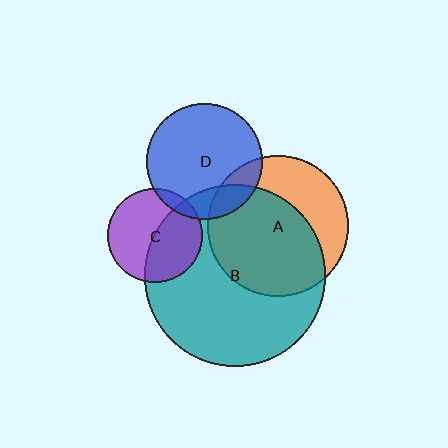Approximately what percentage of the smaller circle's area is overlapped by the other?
Approximately 20%.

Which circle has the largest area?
Circle B (teal).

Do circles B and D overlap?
Yes.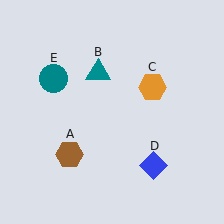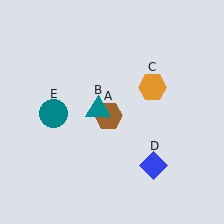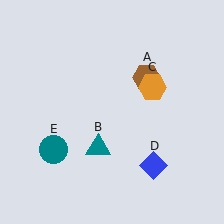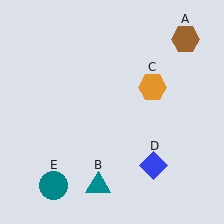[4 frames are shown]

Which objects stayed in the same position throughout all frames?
Orange hexagon (object C) and blue diamond (object D) remained stationary.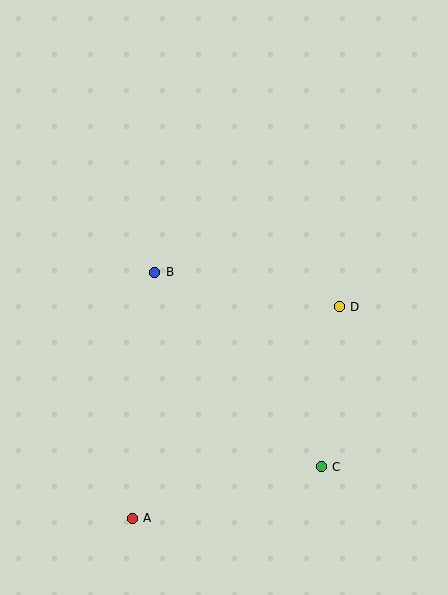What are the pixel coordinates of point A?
Point A is at (132, 519).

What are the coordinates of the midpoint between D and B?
The midpoint between D and B is at (247, 289).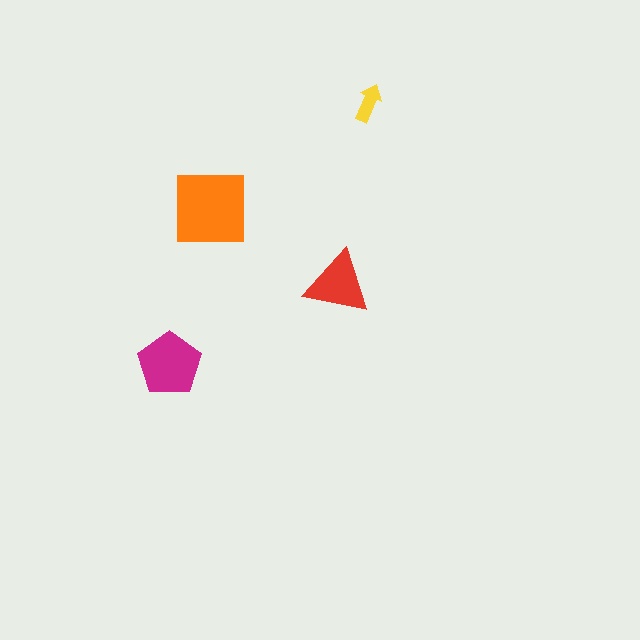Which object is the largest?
The orange square.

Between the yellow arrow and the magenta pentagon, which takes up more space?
The magenta pentagon.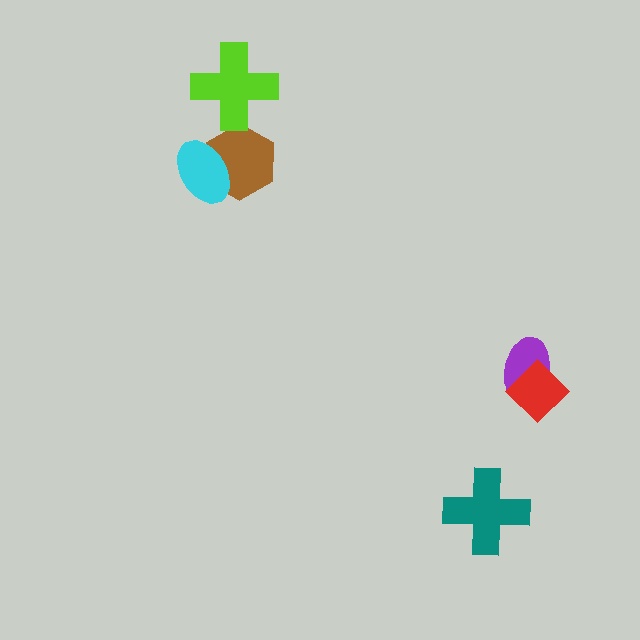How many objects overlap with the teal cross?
0 objects overlap with the teal cross.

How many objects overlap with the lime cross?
0 objects overlap with the lime cross.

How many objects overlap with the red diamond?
1 object overlaps with the red diamond.